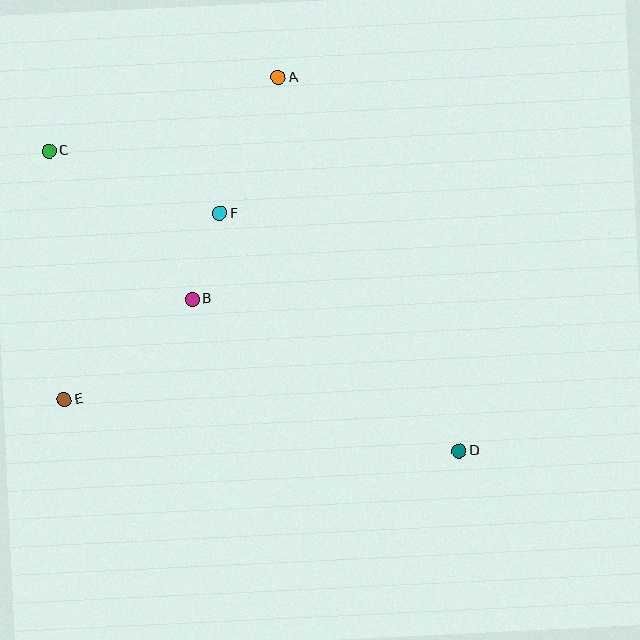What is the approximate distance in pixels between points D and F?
The distance between D and F is approximately 337 pixels.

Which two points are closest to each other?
Points B and F are closest to each other.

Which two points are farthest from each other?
Points C and D are farthest from each other.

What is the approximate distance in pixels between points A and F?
The distance between A and F is approximately 148 pixels.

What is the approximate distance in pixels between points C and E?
The distance between C and E is approximately 249 pixels.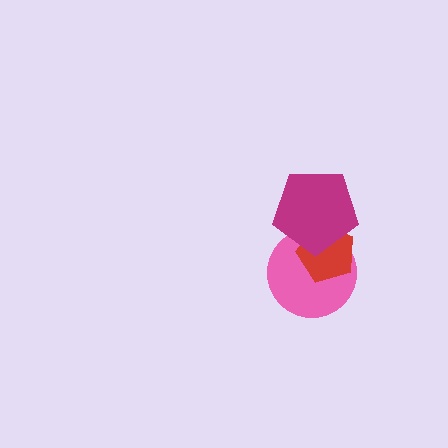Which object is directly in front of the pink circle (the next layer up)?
The red pentagon is directly in front of the pink circle.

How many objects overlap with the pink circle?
2 objects overlap with the pink circle.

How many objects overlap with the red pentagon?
2 objects overlap with the red pentagon.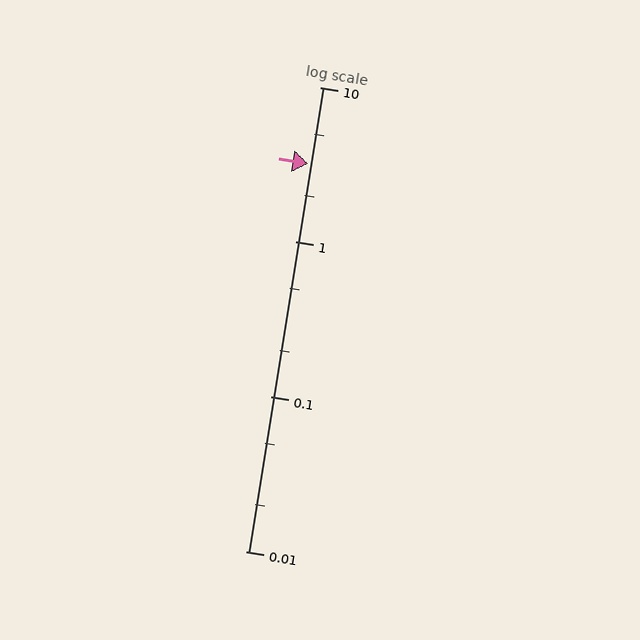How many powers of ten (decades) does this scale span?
The scale spans 3 decades, from 0.01 to 10.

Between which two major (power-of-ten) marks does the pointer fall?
The pointer is between 1 and 10.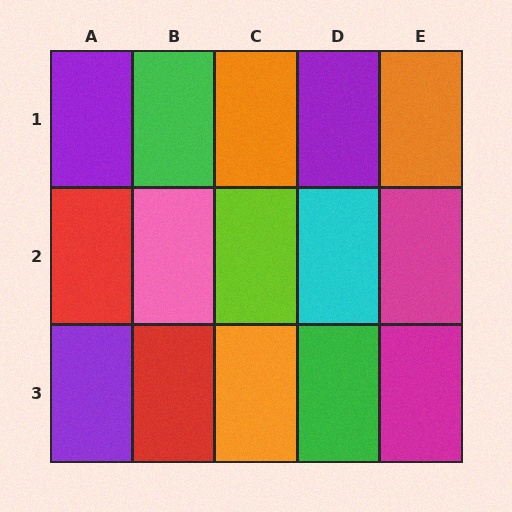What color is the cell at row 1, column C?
Orange.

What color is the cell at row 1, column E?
Orange.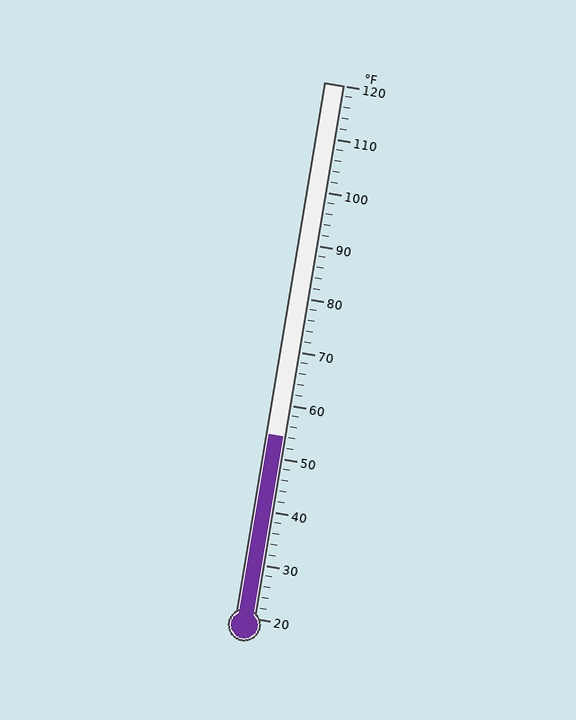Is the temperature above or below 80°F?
The temperature is below 80°F.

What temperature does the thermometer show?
The thermometer shows approximately 54°F.